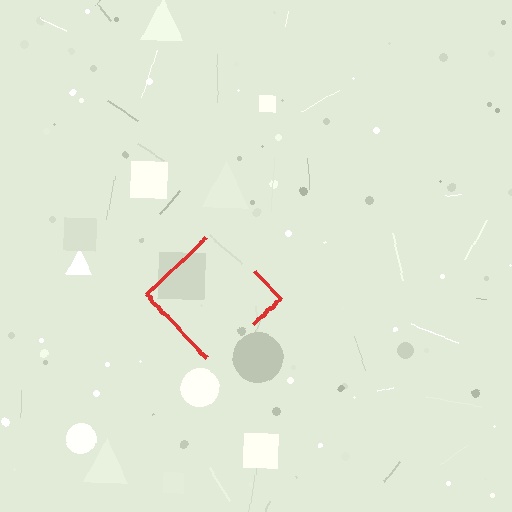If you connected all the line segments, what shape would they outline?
They would outline a diamond.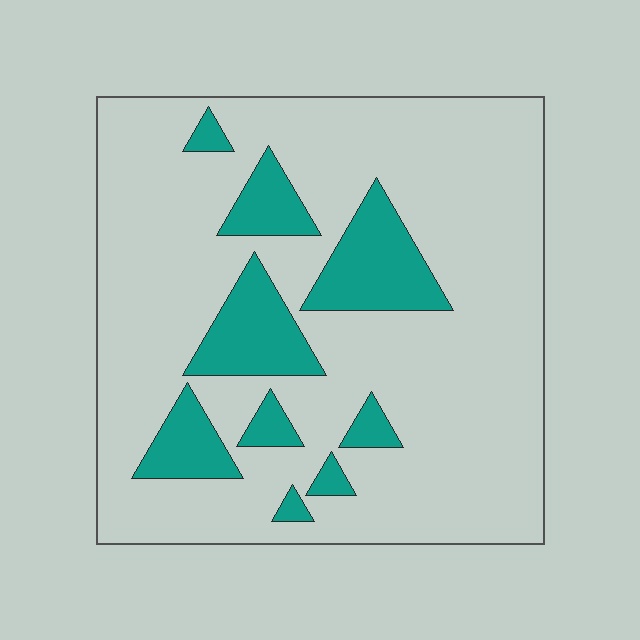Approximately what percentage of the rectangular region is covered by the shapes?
Approximately 20%.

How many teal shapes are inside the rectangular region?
9.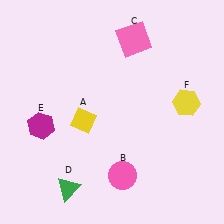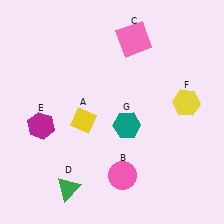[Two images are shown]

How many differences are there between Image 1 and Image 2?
There is 1 difference between the two images.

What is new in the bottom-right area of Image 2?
A teal hexagon (G) was added in the bottom-right area of Image 2.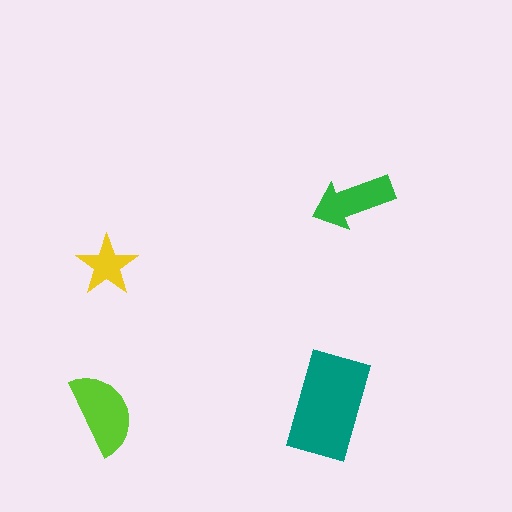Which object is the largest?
The teal rectangle.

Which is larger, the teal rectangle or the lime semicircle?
The teal rectangle.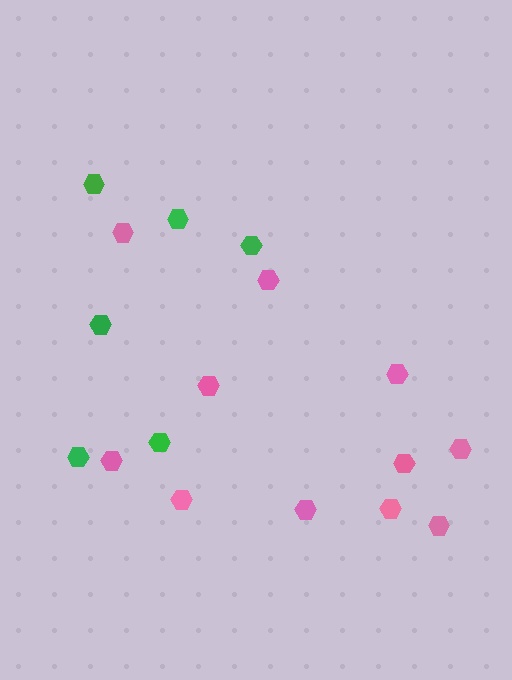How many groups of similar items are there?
There are 2 groups: one group of green hexagons (6) and one group of pink hexagons (11).